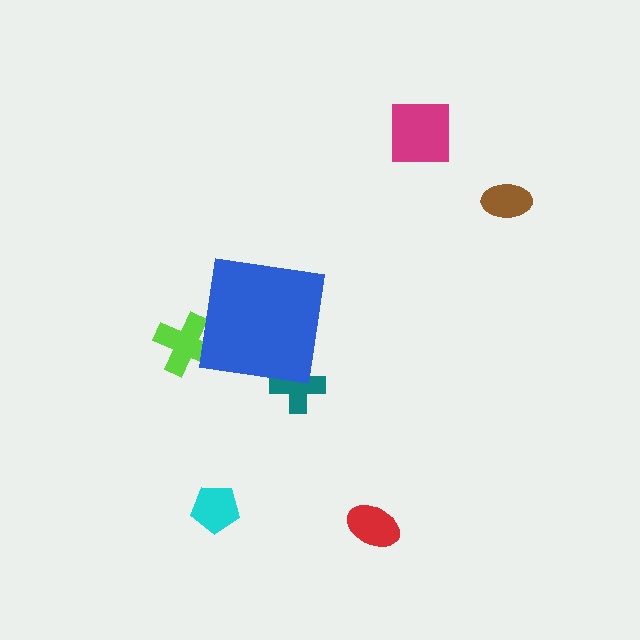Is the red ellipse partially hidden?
No, the red ellipse is fully visible.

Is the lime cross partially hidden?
Yes, the lime cross is partially hidden behind the blue square.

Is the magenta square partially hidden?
No, the magenta square is fully visible.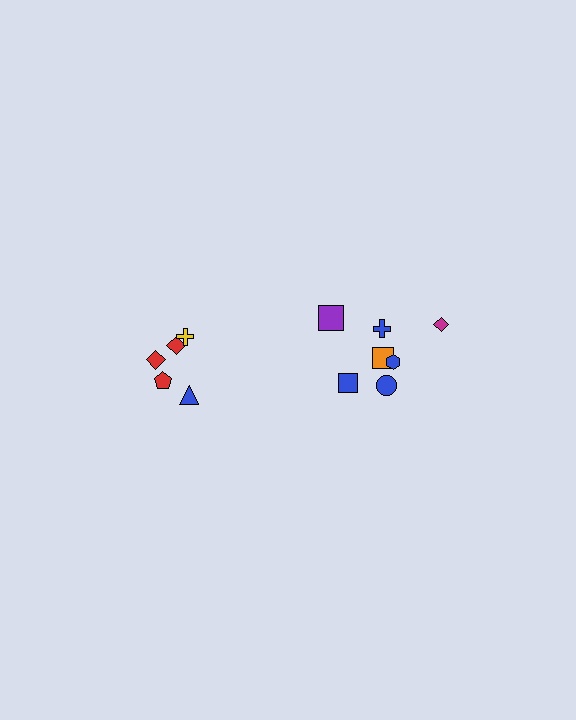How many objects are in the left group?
There are 5 objects.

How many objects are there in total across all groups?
There are 12 objects.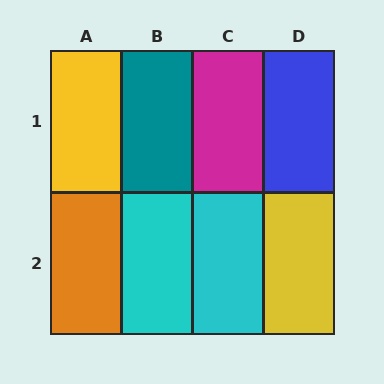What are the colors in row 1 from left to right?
Yellow, teal, magenta, blue.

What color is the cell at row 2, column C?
Cyan.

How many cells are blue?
1 cell is blue.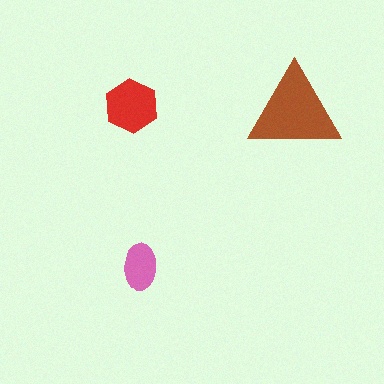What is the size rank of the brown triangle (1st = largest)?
1st.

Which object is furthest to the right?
The brown triangle is rightmost.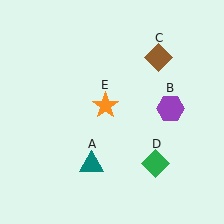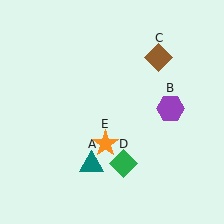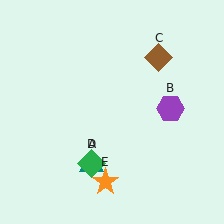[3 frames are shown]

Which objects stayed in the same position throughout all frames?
Teal triangle (object A) and purple hexagon (object B) and brown diamond (object C) remained stationary.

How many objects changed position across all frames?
2 objects changed position: green diamond (object D), orange star (object E).